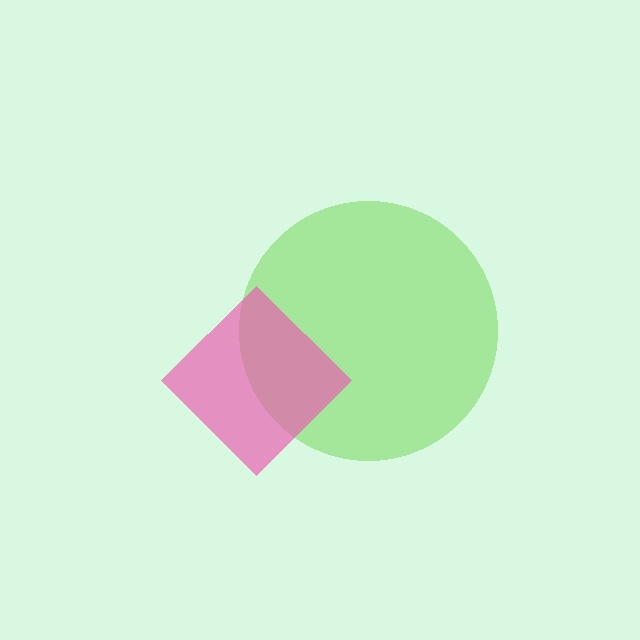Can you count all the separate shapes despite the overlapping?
Yes, there are 2 separate shapes.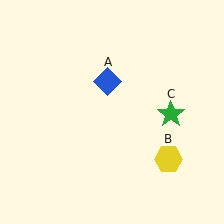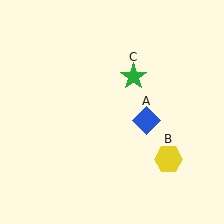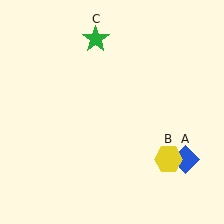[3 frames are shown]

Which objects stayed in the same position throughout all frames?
Yellow hexagon (object B) remained stationary.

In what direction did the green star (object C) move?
The green star (object C) moved up and to the left.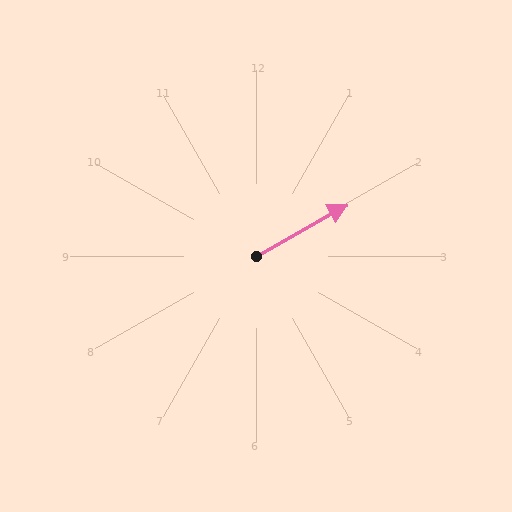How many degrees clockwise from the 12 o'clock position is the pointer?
Approximately 61 degrees.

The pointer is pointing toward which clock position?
Roughly 2 o'clock.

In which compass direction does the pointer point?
Northeast.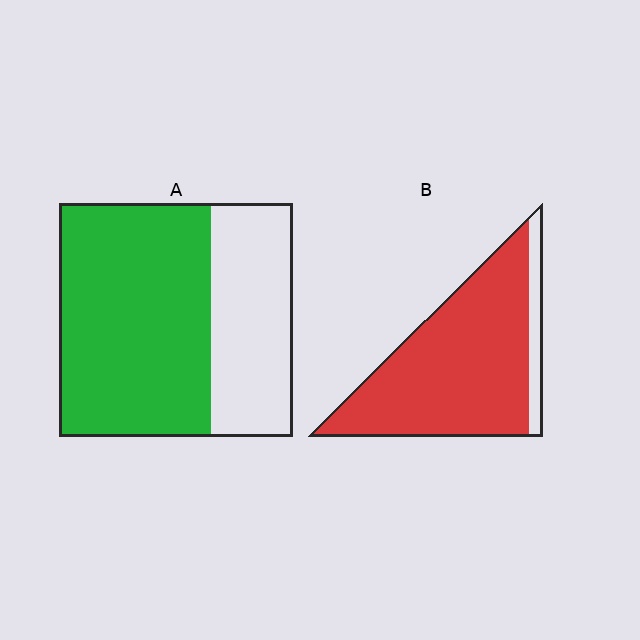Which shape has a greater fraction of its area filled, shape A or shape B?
Shape B.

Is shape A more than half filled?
Yes.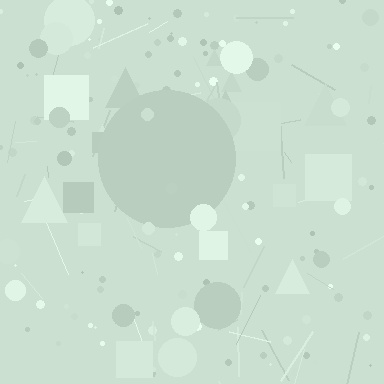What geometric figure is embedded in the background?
A circle is embedded in the background.